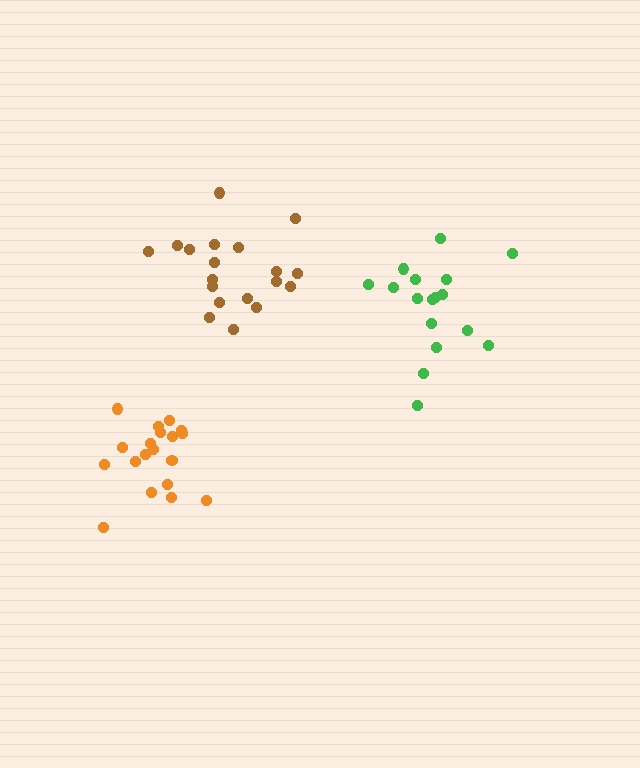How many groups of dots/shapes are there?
There are 3 groups.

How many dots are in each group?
Group 1: 19 dots, Group 2: 17 dots, Group 3: 19 dots (55 total).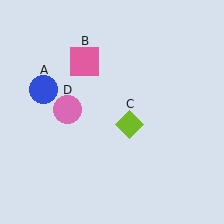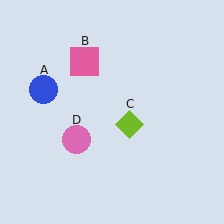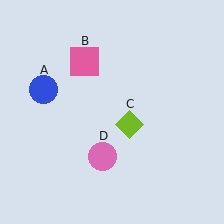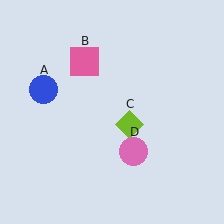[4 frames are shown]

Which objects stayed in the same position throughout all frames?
Blue circle (object A) and pink square (object B) and lime diamond (object C) remained stationary.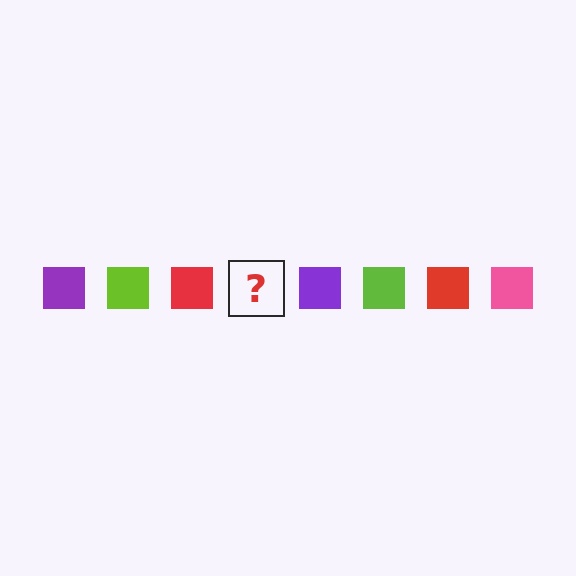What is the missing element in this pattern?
The missing element is a pink square.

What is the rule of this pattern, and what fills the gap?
The rule is that the pattern cycles through purple, lime, red, pink squares. The gap should be filled with a pink square.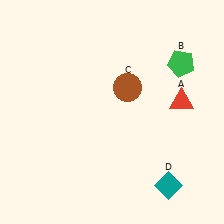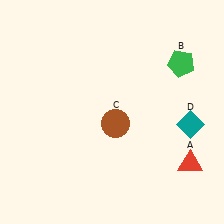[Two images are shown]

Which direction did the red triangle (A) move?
The red triangle (A) moved down.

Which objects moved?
The objects that moved are: the red triangle (A), the brown circle (C), the teal diamond (D).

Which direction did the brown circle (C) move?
The brown circle (C) moved down.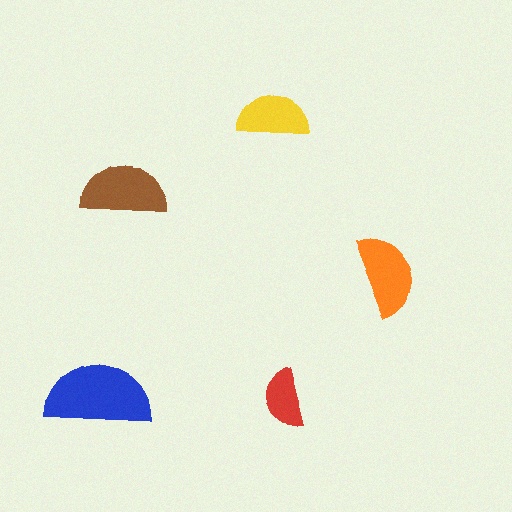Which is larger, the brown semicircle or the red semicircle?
The brown one.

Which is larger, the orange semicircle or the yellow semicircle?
The orange one.